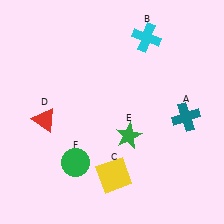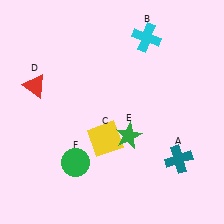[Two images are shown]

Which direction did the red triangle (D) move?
The red triangle (D) moved up.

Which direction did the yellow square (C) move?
The yellow square (C) moved up.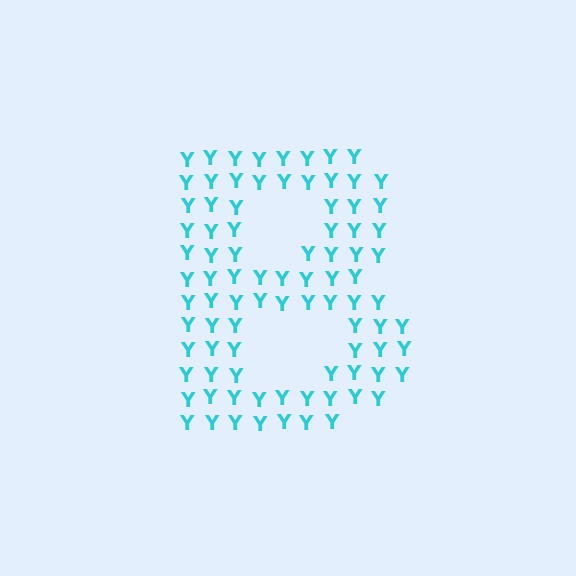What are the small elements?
The small elements are letter Y's.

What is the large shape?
The large shape is the letter B.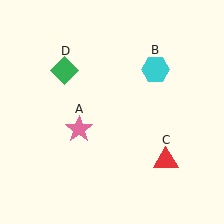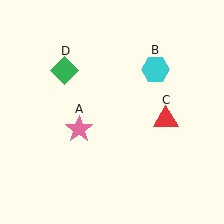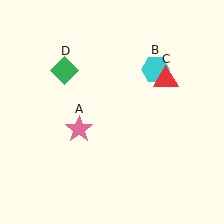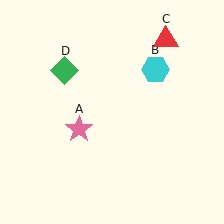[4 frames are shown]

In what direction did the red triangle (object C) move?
The red triangle (object C) moved up.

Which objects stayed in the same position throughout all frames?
Pink star (object A) and cyan hexagon (object B) and green diamond (object D) remained stationary.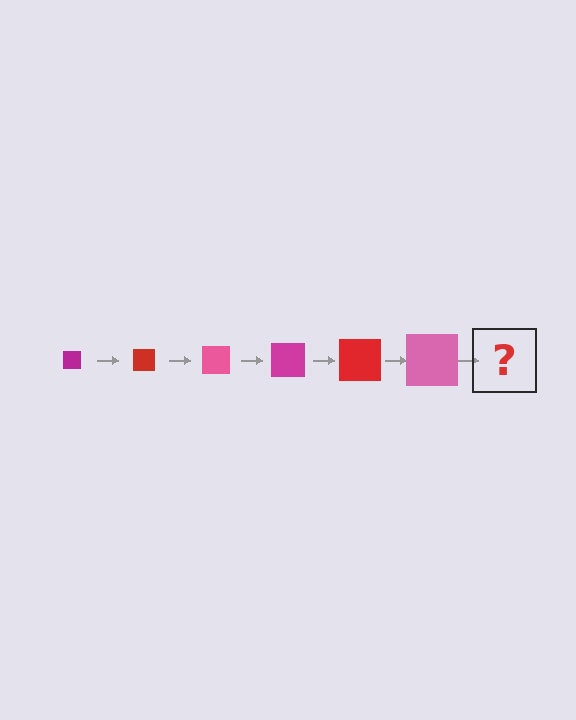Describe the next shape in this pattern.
It should be a magenta square, larger than the previous one.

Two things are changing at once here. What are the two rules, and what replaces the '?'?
The two rules are that the square grows larger each step and the color cycles through magenta, red, and pink. The '?' should be a magenta square, larger than the previous one.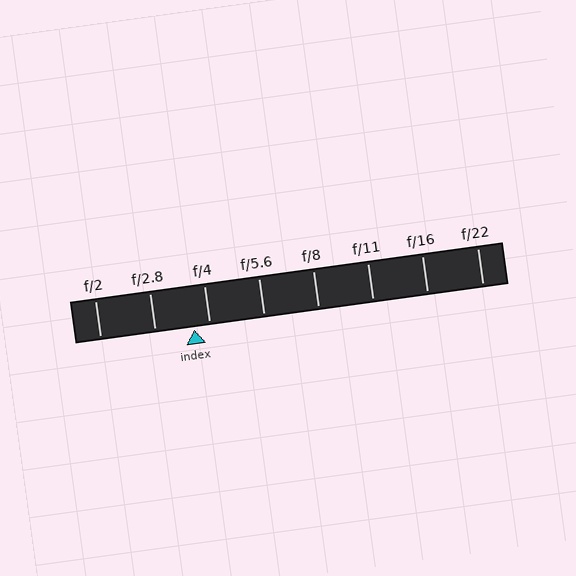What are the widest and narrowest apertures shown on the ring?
The widest aperture shown is f/2 and the narrowest is f/22.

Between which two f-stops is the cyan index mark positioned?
The index mark is between f/2.8 and f/4.